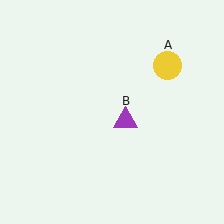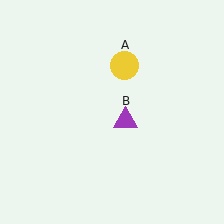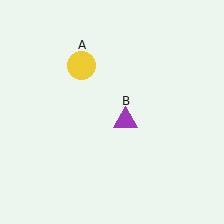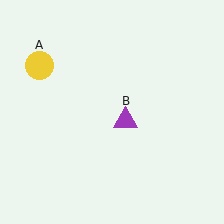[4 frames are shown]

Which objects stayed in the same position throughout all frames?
Purple triangle (object B) remained stationary.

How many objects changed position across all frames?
1 object changed position: yellow circle (object A).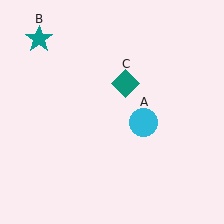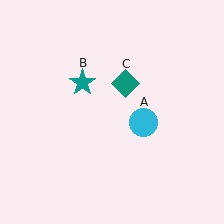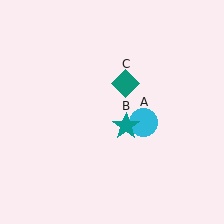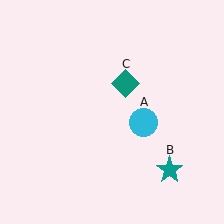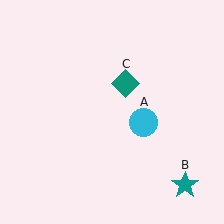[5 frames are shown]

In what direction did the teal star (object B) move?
The teal star (object B) moved down and to the right.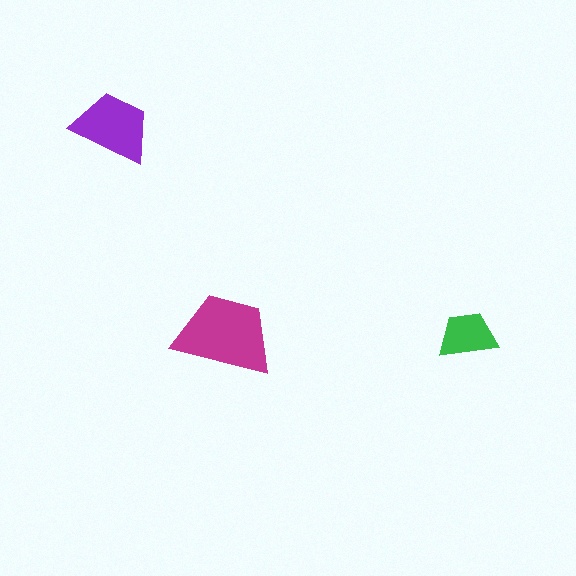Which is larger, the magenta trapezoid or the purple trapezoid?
The magenta one.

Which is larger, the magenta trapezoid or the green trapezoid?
The magenta one.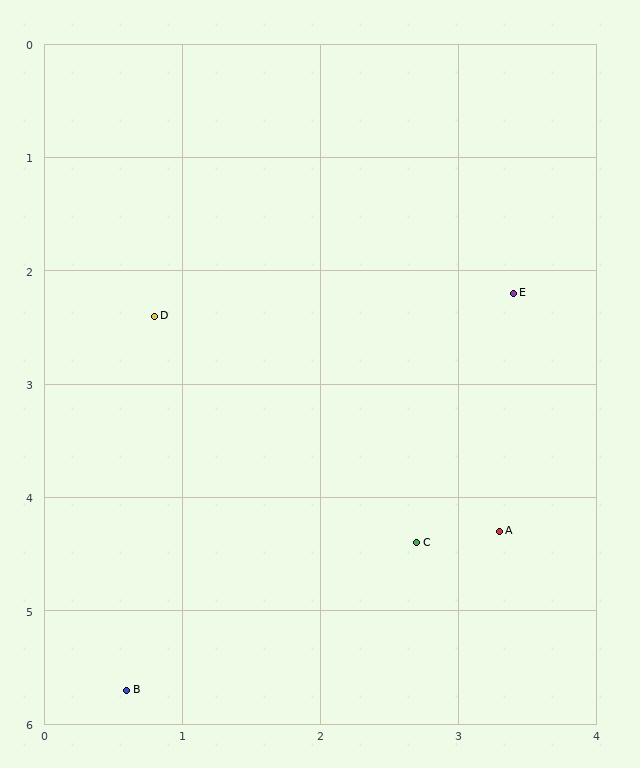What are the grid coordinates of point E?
Point E is at approximately (3.4, 2.2).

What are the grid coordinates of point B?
Point B is at approximately (0.6, 5.7).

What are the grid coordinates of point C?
Point C is at approximately (2.7, 4.4).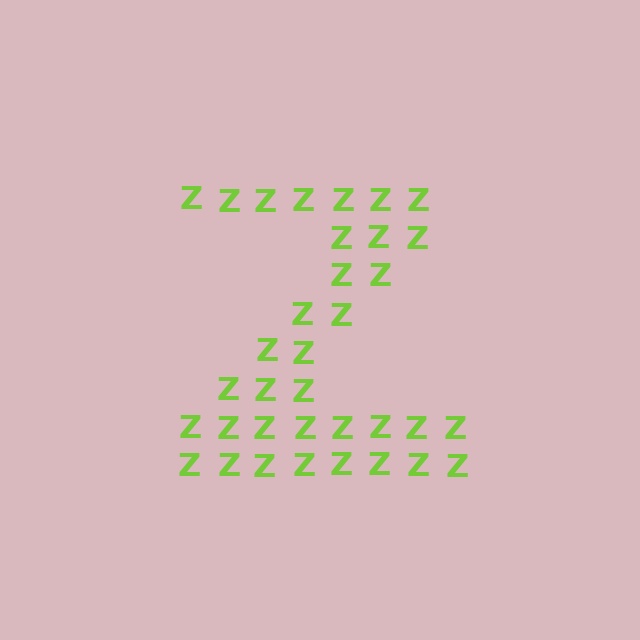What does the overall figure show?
The overall figure shows the letter Z.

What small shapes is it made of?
It is made of small letter Z's.